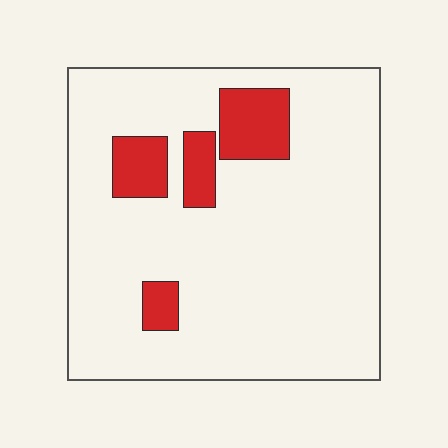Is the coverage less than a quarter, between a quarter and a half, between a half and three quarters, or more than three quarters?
Less than a quarter.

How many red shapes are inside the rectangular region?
4.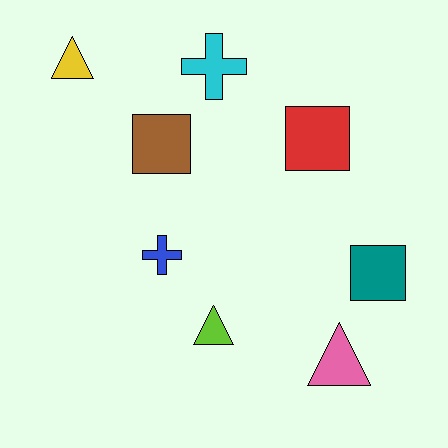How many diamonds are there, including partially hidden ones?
There are no diamonds.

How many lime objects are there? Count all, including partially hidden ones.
There is 1 lime object.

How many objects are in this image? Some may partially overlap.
There are 8 objects.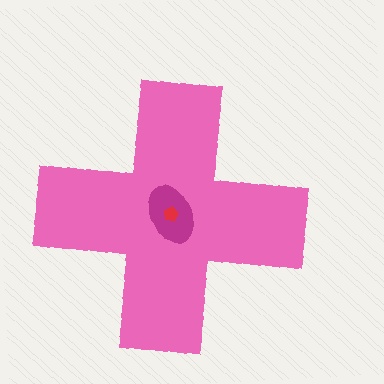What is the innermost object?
The red pentagon.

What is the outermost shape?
The pink cross.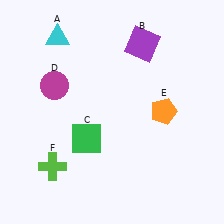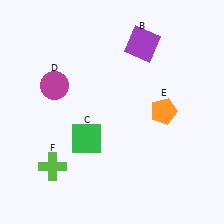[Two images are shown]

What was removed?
The cyan triangle (A) was removed in Image 2.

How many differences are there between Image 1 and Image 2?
There is 1 difference between the two images.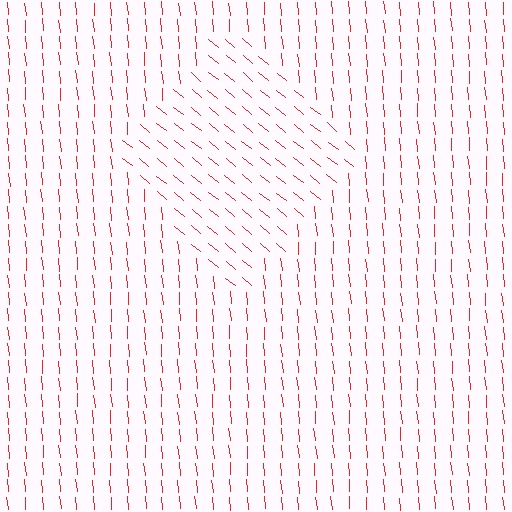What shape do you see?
I see a diamond.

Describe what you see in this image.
The image is filled with small red line segments. A diamond region in the image has lines oriented differently from the surrounding lines, creating a visible texture boundary.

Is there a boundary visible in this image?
Yes, there is a texture boundary formed by a change in line orientation.